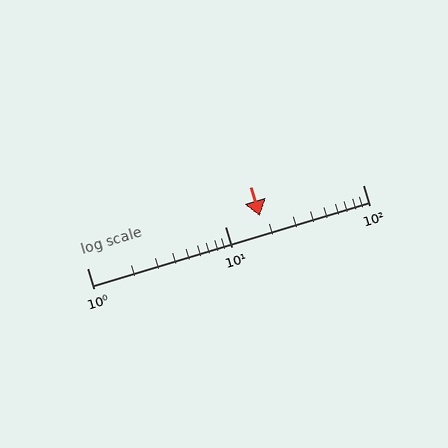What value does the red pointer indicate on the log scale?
The pointer indicates approximately 18.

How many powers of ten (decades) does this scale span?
The scale spans 2 decades, from 1 to 100.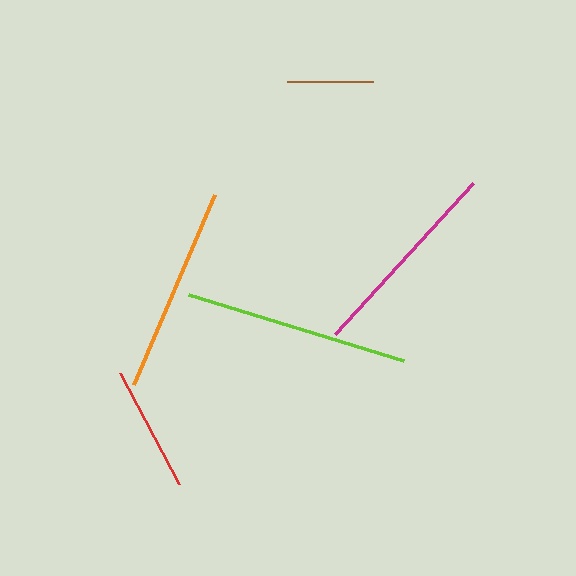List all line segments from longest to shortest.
From longest to shortest: lime, orange, magenta, red, brown.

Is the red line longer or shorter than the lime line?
The lime line is longer than the red line.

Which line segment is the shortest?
The brown line is the shortest at approximately 86 pixels.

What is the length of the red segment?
The red segment is approximately 126 pixels long.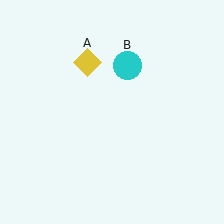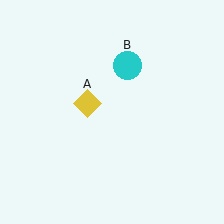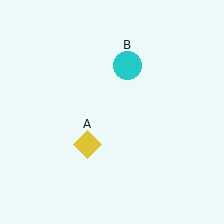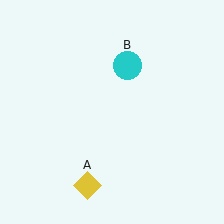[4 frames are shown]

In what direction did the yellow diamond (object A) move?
The yellow diamond (object A) moved down.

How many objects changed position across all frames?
1 object changed position: yellow diamond (object A).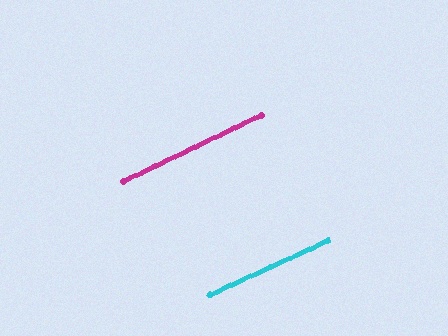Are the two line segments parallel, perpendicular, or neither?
Parallel — their directions differ by only 1.1°.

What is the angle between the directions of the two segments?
Approximately 1 degree.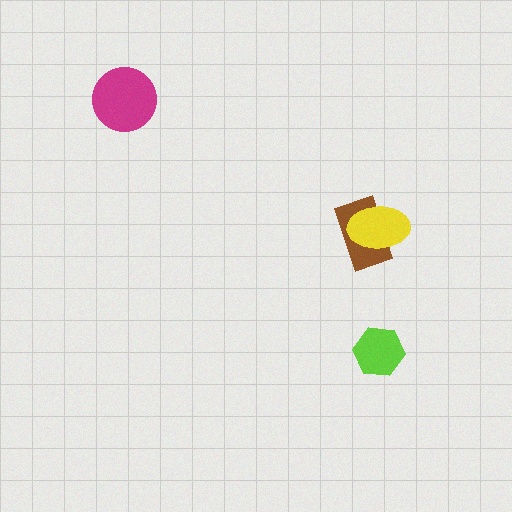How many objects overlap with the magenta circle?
0 objects overlap with the magenta circle.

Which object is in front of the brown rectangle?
The yellow ellipse is in front of the brown rectangle.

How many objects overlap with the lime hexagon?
0 objects overlap with the lime hexagon.